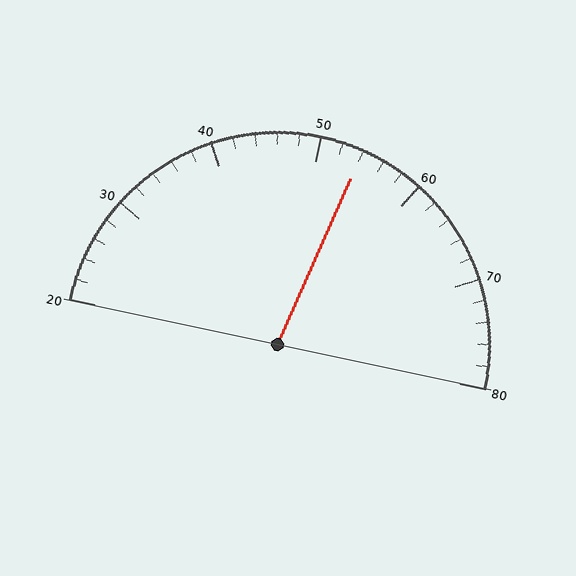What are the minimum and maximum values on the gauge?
The gauge ranges from 20 to 80.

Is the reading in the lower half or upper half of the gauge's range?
The reading is in the upper half of the range (20 to 80).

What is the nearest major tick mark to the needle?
The nearest major tick mark is 50.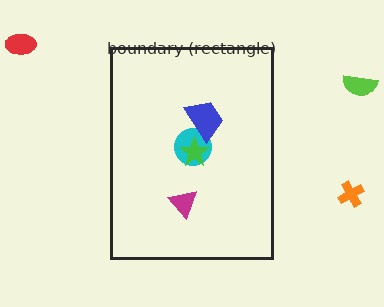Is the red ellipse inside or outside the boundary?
Outside.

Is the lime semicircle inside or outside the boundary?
Outside.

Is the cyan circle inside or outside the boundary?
Inside.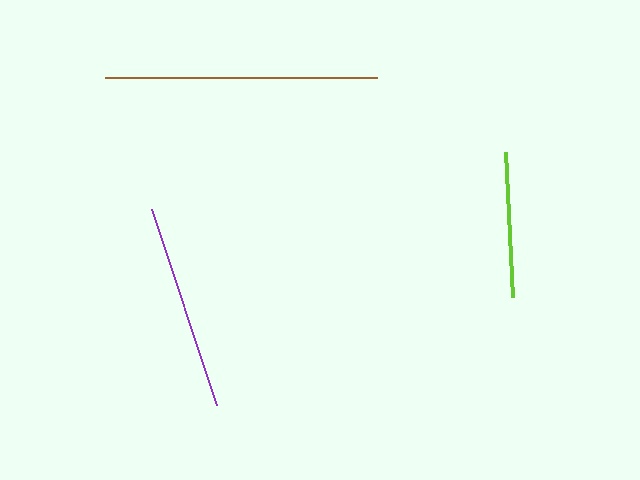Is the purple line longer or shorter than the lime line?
The purple line is longer than the lime line.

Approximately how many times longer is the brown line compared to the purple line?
The brown line is approximately 1.3 times the length of the purple line.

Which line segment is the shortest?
The lime line is the shortest at approximately 145 pixels.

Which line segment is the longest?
The brown line is the longest at approximately 273 pixels.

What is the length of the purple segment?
The purple segment is approximately 207 pixels long.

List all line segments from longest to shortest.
From longest to shortest: brown, purple, lime.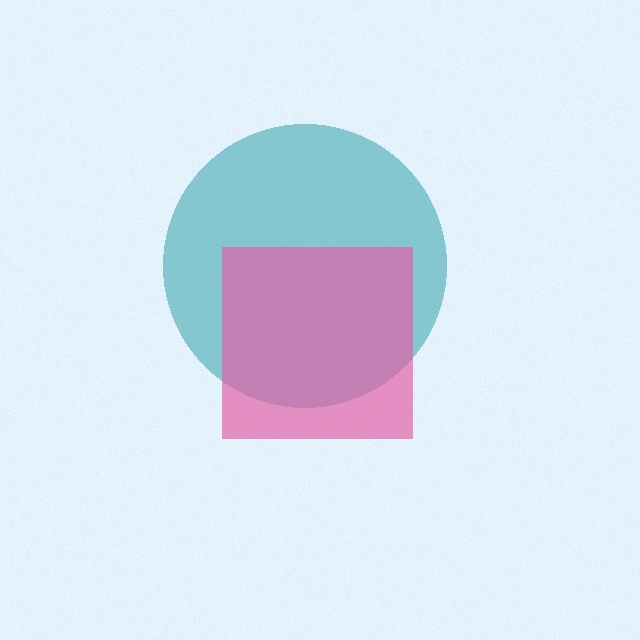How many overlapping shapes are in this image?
There are 2 overlapping shapes in the image.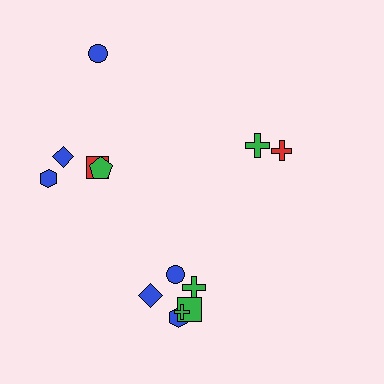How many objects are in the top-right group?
There are 3 objects.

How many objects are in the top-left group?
There are 5 objects.